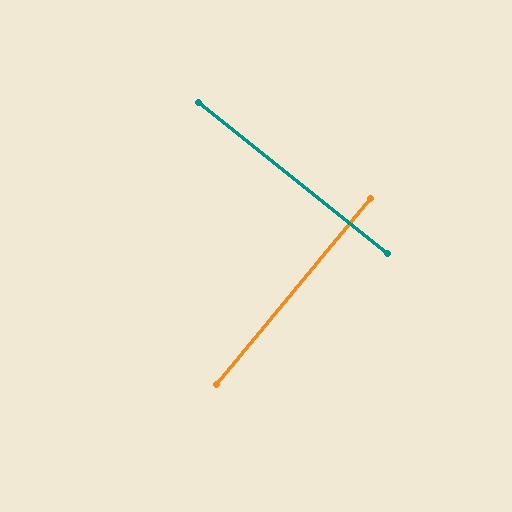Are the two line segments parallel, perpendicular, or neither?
Perpendicular — they meet at approximately 89°.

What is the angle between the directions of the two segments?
Approximately 89 degrees.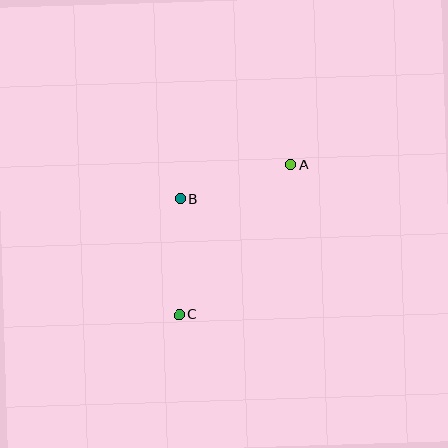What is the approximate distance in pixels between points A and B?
The distance between A and B is approximately 116 pixels.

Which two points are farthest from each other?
Points A and C are farthest from each other.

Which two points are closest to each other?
Points B and C are closest to each other.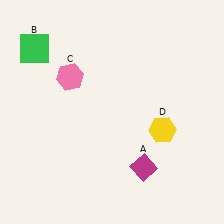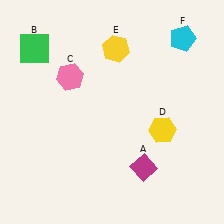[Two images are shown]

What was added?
A yellow hexagon (E), a cyan pentagon (F) were added in Image 2.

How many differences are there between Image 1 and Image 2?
There are 2 differences between the two images.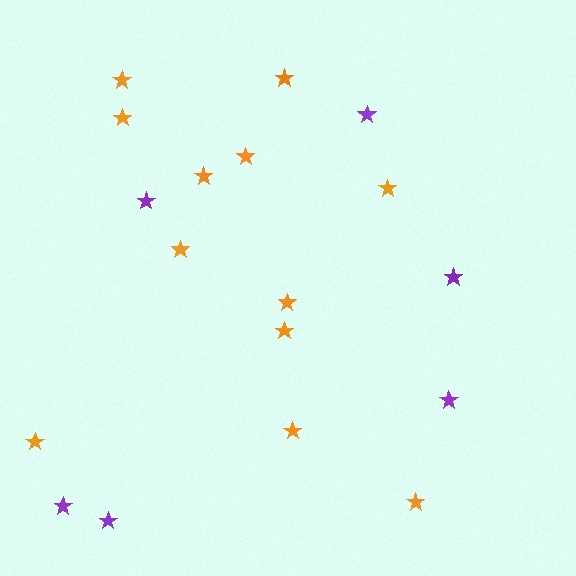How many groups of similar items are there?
There are 2 groups: one group of orange stars (12) and one group of purple stars (6).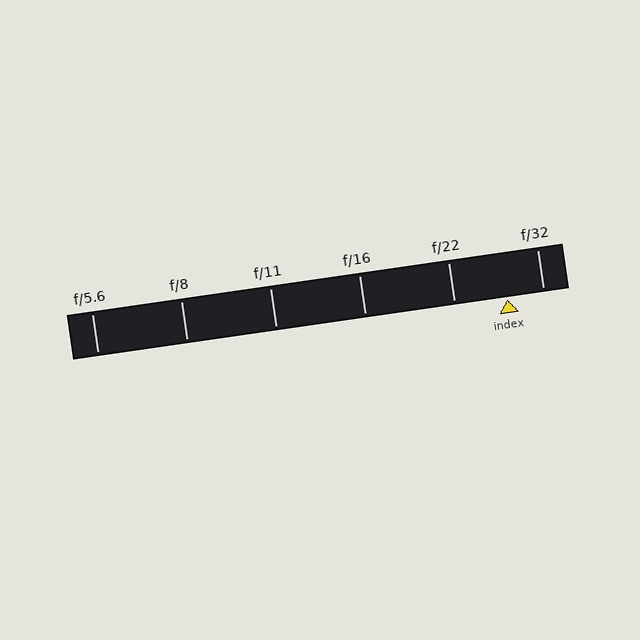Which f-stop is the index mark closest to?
The index mark is closest to f/32.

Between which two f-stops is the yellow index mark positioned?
The index mark is between f/22 and f/32.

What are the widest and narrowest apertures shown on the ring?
The widest aperture shown is f/5.6 and the narrowest is f/32.